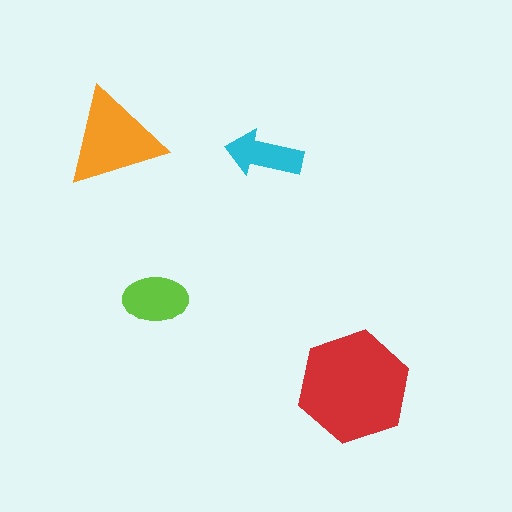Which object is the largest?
The red hexagon.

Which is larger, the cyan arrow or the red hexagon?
The red hexagon.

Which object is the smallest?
The cyan arrow.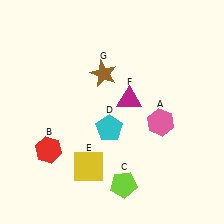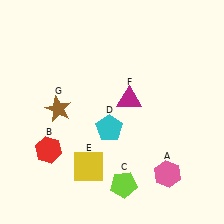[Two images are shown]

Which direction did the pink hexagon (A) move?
The pink hexagon (A) moved down.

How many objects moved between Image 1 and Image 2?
2 objects moved between the two images.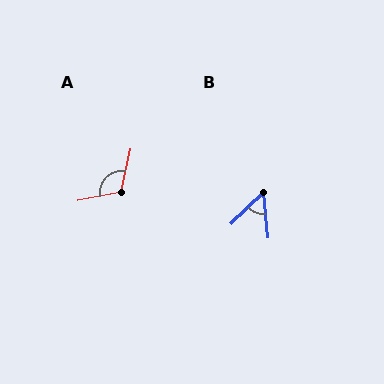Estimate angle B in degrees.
Approximately 51 degrees.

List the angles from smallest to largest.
B (51°), A (113°).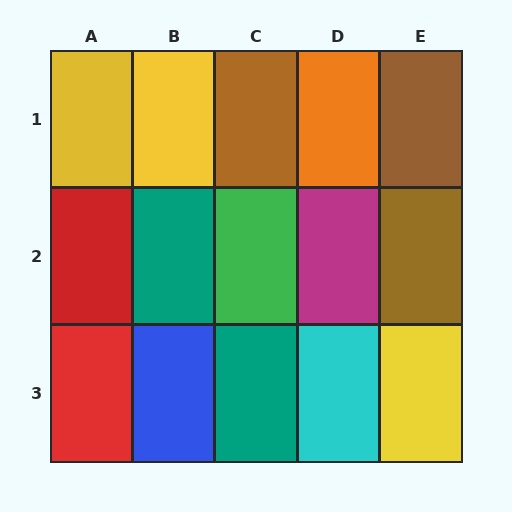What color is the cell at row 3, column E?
Yellow.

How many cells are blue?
1 cell is blue.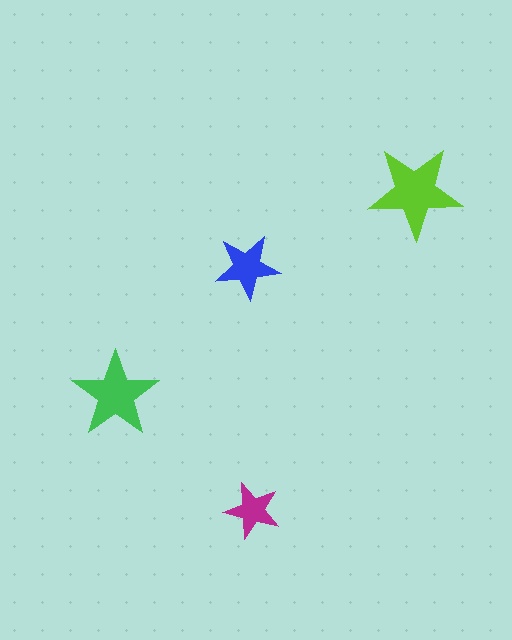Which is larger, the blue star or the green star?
The green one.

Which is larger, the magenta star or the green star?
The green one.